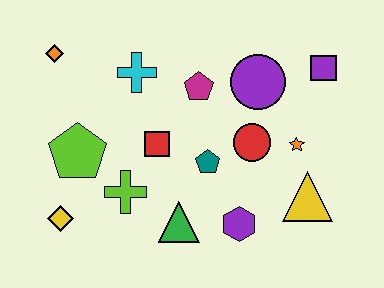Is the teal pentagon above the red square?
No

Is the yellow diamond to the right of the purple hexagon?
No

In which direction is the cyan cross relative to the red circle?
The cyan cross is to the left of the red circle.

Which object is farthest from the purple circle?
The yellow diamond is farthest from the purple circle.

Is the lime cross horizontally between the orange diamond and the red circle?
Yes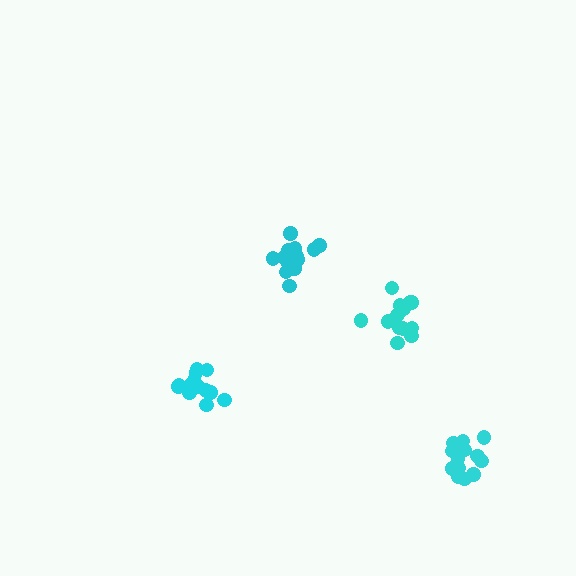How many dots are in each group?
Group 1: 13 dots, Group 2: 14 dots, Group 3: 13 dots, Group 4: 14 dots (54 total).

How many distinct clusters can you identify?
There are 4 distinct clusters.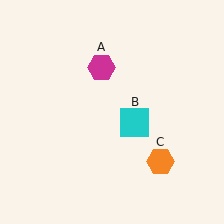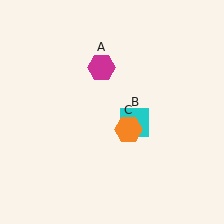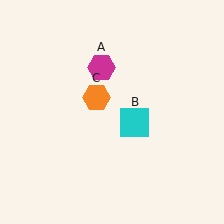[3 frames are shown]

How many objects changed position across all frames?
1 object changed position: orange hexagon (object C).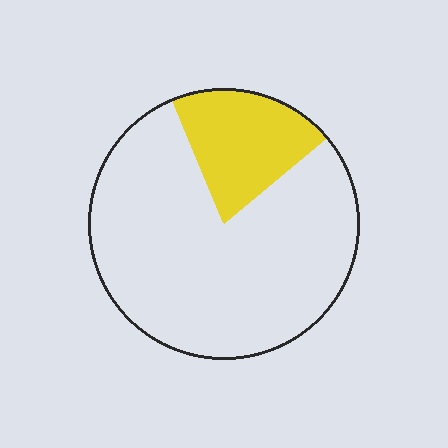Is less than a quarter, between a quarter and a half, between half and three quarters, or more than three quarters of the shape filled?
Less than a quarter.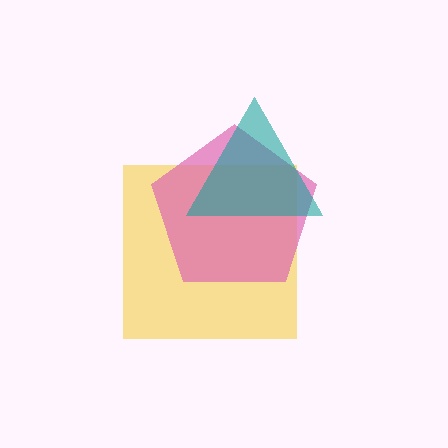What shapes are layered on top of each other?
The layered shapes are: a yellow square, a pink pentagon, a teal triangle.